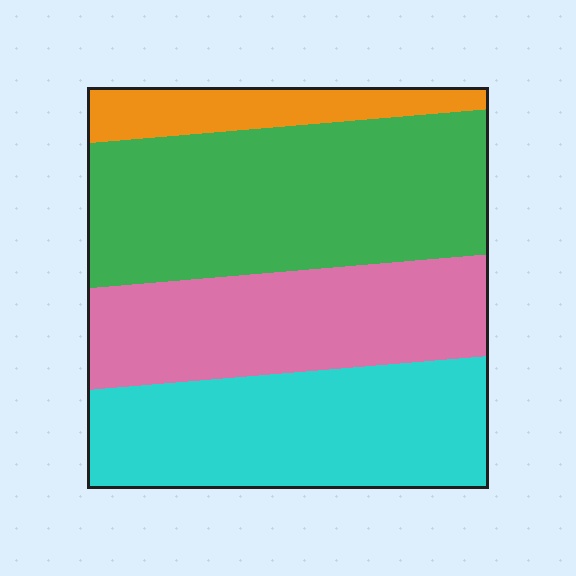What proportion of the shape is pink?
Pink takes up about one quarter (1/4) of the shape.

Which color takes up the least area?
Orange, at roughly 10%.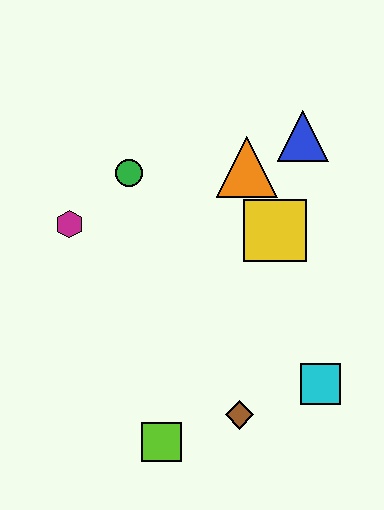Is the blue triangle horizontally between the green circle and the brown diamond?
No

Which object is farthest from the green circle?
The cyan square is farthest from the green circle.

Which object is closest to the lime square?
The brown diamond is closest to the lime square.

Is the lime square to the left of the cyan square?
Yes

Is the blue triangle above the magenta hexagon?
Yes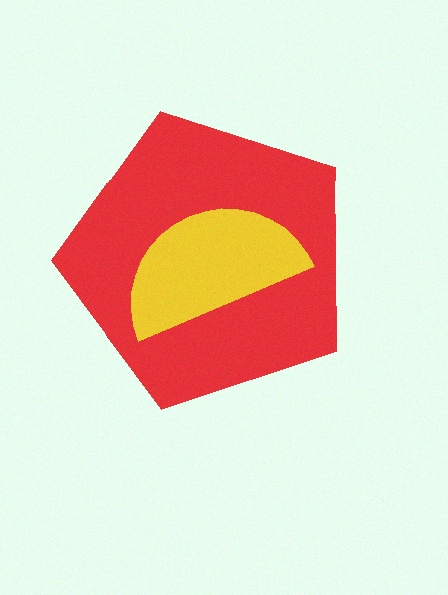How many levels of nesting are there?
2.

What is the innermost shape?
The yellow semicircle.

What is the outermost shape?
The red pentagon.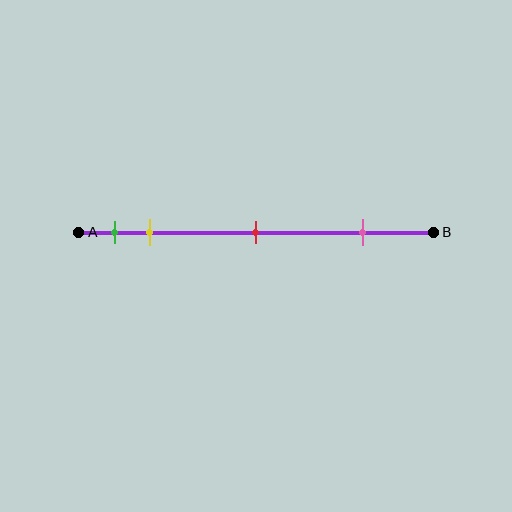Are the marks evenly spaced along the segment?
No, the marks are not evenly spaced.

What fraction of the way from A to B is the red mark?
The red mark is approximately 50% (0.5) of the way from A to B.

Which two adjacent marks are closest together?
The green and yellow marks are the closest adjacent pair.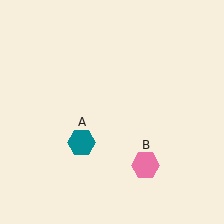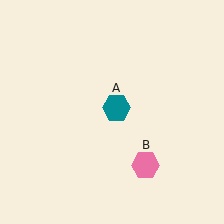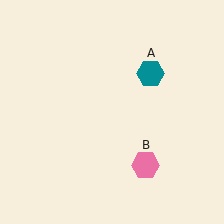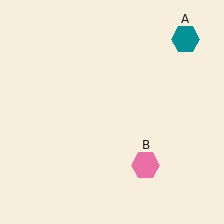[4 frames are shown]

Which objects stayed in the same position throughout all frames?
Pink hexagon (object B) remained stationary.